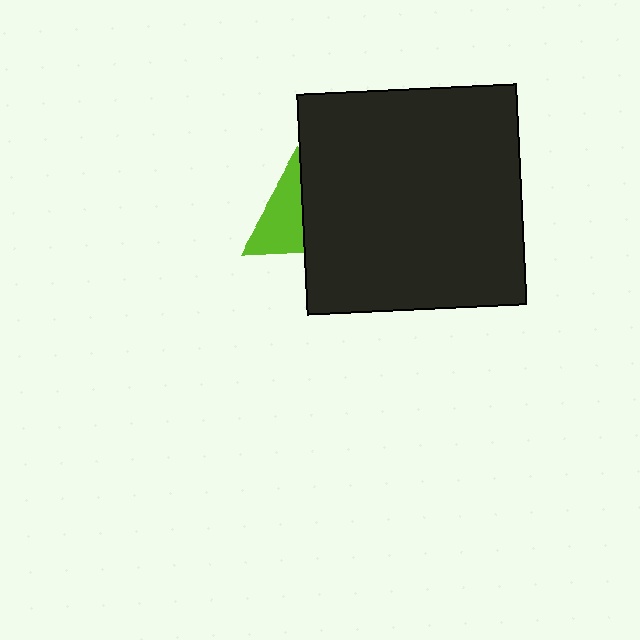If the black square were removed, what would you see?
You would see the complete lime triangle.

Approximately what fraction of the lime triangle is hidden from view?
Roughly 47% of the lime triangle is hidden behind the black square.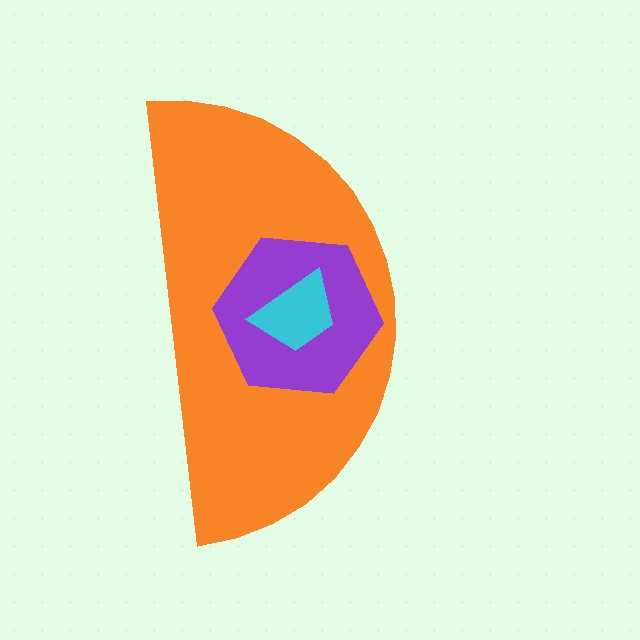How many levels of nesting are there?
3.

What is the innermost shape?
The cyan trapezoid.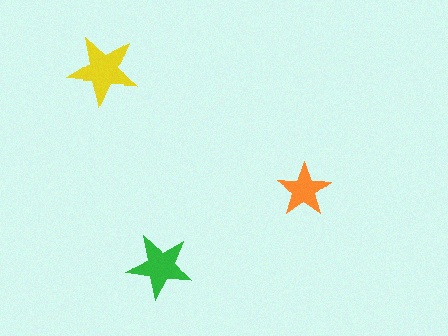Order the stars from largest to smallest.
the yellow one, the green one, the orange one.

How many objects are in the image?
There are 3 objects in the image.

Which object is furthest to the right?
The orange star is rightmost.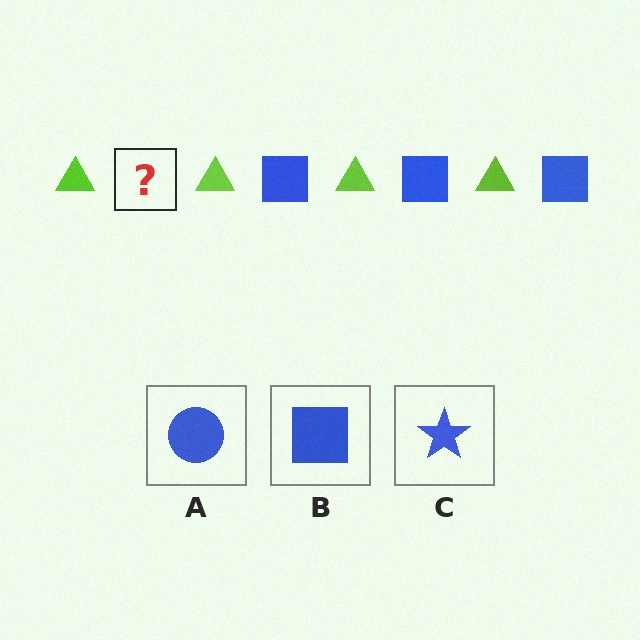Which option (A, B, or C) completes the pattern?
B.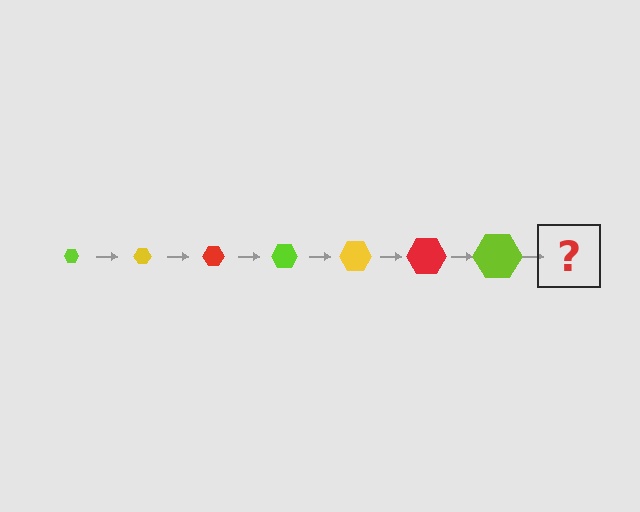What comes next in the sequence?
The next element should be a yellow hexagon, larger than the previous one.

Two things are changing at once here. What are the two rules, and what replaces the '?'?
The two rules are that the hexagon grows larger each step and the color cycles through lime, yellow, and red. The '?' should be a yellow hexagon, larger than the previous one.